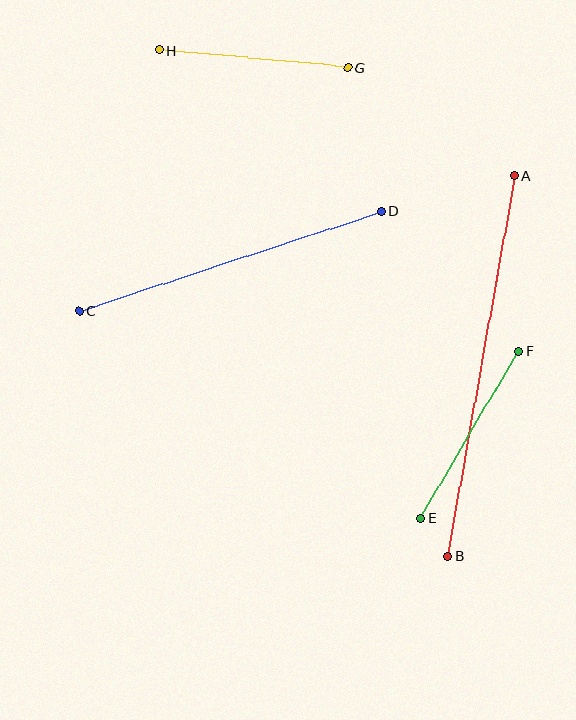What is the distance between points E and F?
The distance is approximately 193 pixels.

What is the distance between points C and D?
The distance is approximately 318 pixels.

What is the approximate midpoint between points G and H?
The midpoint is at approximately (254, 59) pixels.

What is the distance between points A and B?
The distance is approximately 386 pixels.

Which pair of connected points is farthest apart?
Points A and B are farthest apart.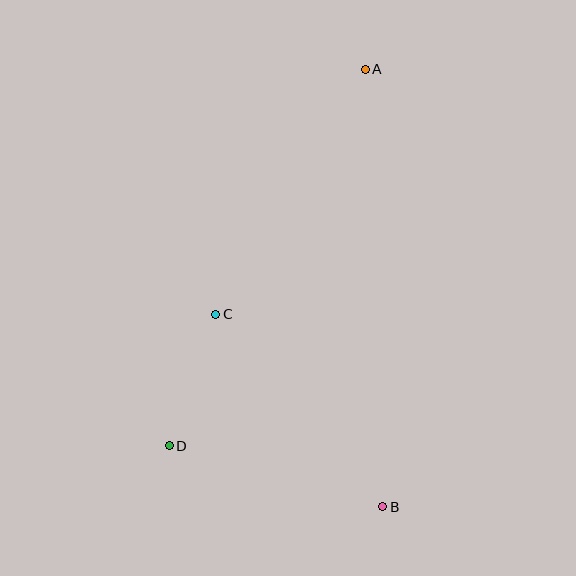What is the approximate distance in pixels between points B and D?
The distance between B and D is approximately 222 pixels.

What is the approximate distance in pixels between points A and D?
The distance between A and D is approximately 425 pixels.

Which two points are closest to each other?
Points C and D are closest to each other.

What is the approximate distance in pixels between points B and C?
The distance between B and C is approximately 255 pixels.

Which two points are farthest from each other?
Points A and B are farthest from each other.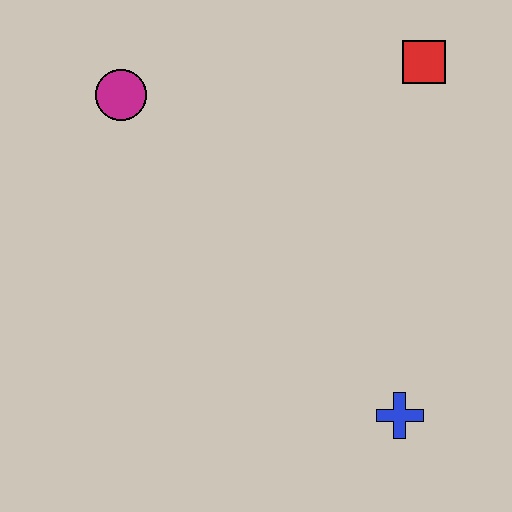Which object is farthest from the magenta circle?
The blue cross is farthest from the magenta circle.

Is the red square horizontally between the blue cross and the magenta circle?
No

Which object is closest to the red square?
The magenta circle is closest to the red square.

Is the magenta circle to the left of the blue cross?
Yes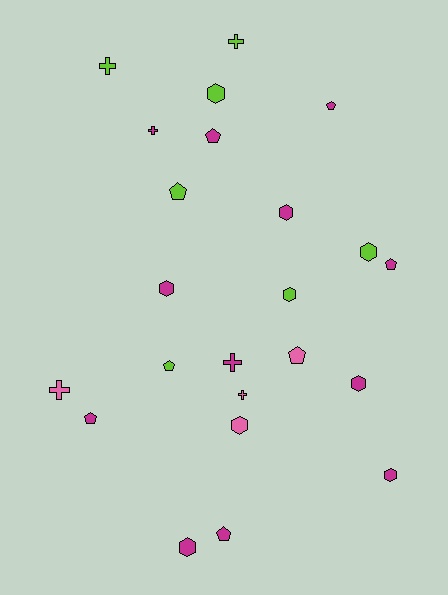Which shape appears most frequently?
Hexagon, with 9 objects.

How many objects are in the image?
There are 23 objects.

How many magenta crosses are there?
There are 2 magenta crosses.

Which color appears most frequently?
Magenta, with 12 objects.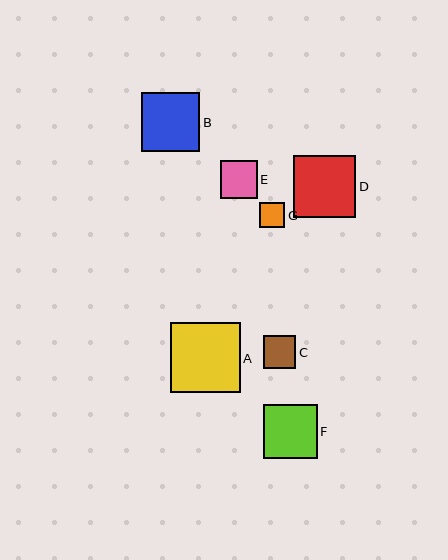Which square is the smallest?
Square G is the smallest with a size of approximately 25 pixels.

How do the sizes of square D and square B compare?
Square D and square B are approximately the same size.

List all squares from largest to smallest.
From largest to smallest: A, D, B, F, E, C, G.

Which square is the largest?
Square A is the largest with a size of approximately 70 pixels.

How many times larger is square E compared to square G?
Square E is approximately 1.5 times the size of square G.